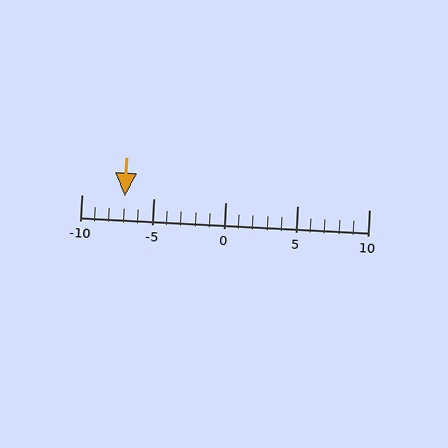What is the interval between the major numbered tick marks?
The major tick marks are spaced 5 units apart.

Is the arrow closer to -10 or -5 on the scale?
The arrow is closer to -5.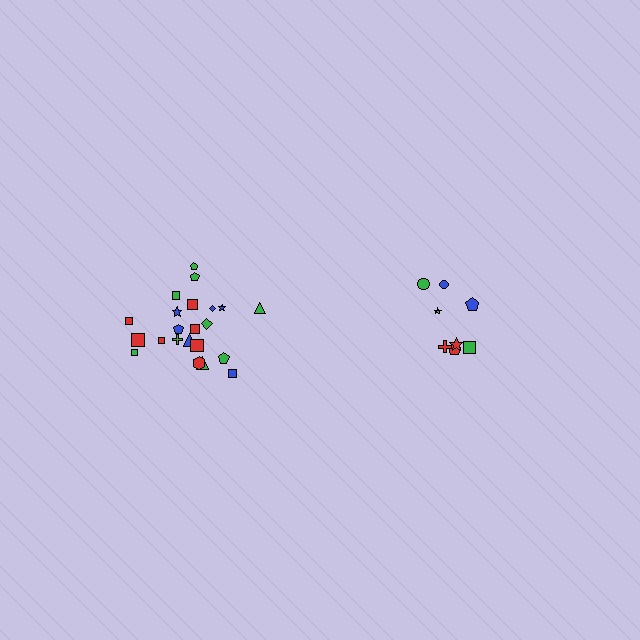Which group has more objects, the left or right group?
The left group.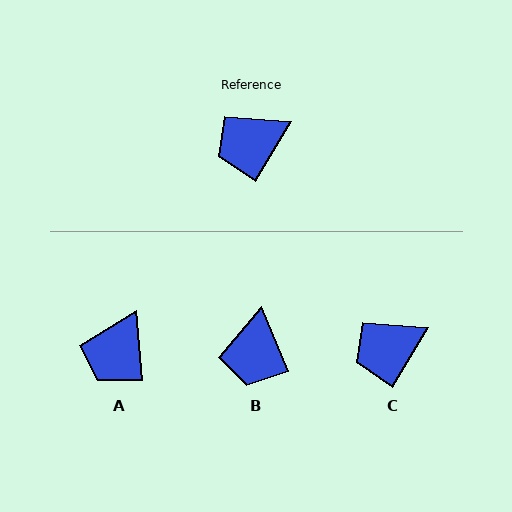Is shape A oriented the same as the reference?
No, it is off by about 35 degrees.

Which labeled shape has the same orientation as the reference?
C.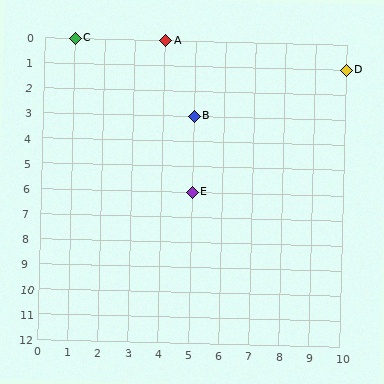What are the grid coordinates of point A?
Point A is at grid coordinates (4, 0).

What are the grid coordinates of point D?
Point D is at grid coordinates (10, 1).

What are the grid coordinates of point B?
Point B is at grid coordinates (5, 3).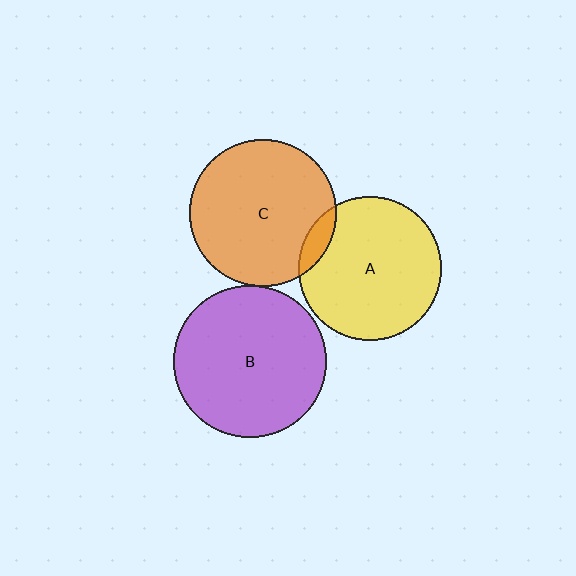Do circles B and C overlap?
Yes.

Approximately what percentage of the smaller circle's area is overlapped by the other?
Approximately 5%.